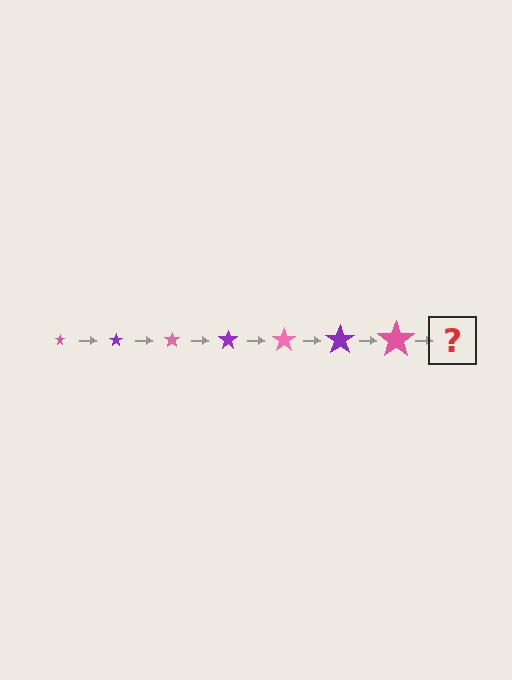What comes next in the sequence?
The next element should be a purple star, larger than the previous one.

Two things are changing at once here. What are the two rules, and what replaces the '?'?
The two rules are that the star grows larger each step and the color cycles through pink and purple. The '?' should be a purple star, larger than the previous one.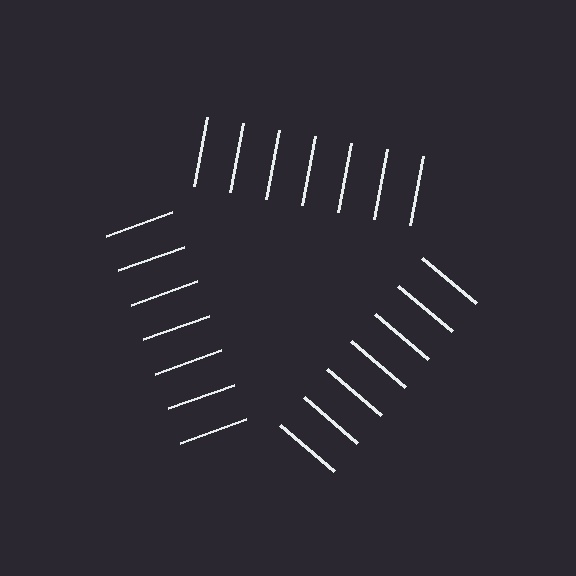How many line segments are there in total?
21 — 7 along each of the 3 edges.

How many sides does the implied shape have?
3 sides — the line-ends trace a triangle.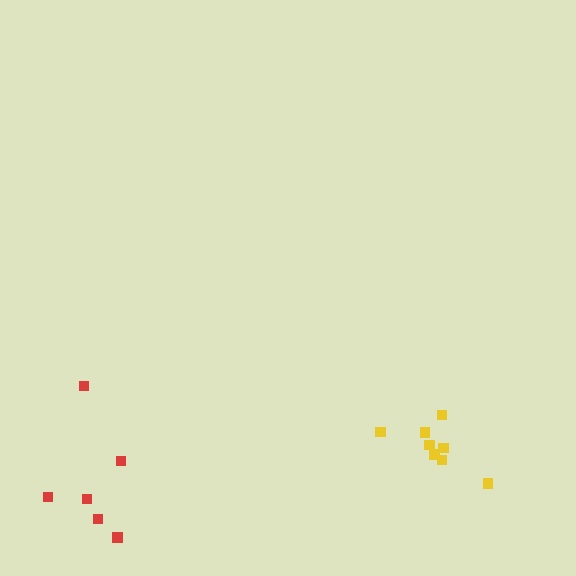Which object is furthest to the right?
The yellow cluster is rightmost.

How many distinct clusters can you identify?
There are 2 distinct clusters.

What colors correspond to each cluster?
The clusters are colored: yellow, red.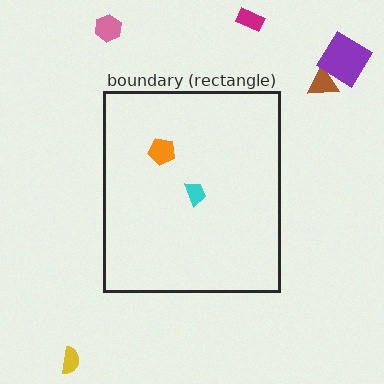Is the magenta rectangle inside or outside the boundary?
Outside.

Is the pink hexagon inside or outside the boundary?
Outside.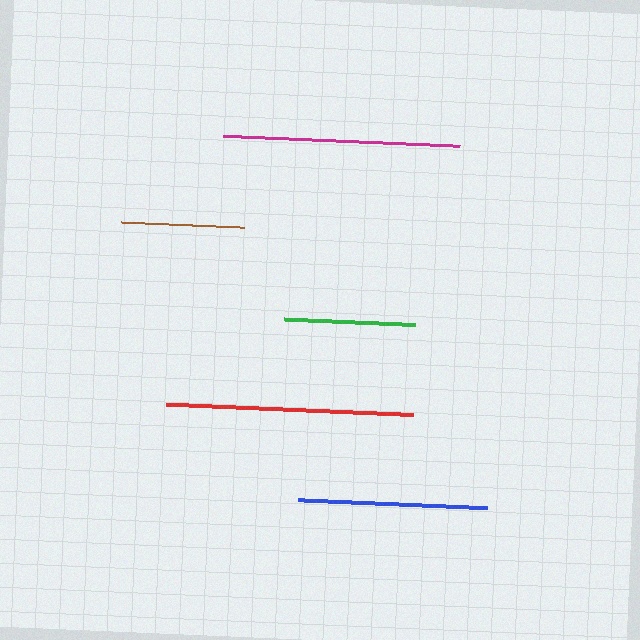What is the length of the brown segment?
The brown segment is approximately 123 pixels long.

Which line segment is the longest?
The red line is the longest at approximately 248 pixels.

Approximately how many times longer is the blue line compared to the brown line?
The blue line is approximately 1.5 times the length of the brown line.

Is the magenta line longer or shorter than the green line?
The magenta line is longer than the green line.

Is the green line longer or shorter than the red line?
The red line is longer than the green line.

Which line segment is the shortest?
The brown line is the shortest at approximately 123 pixels.